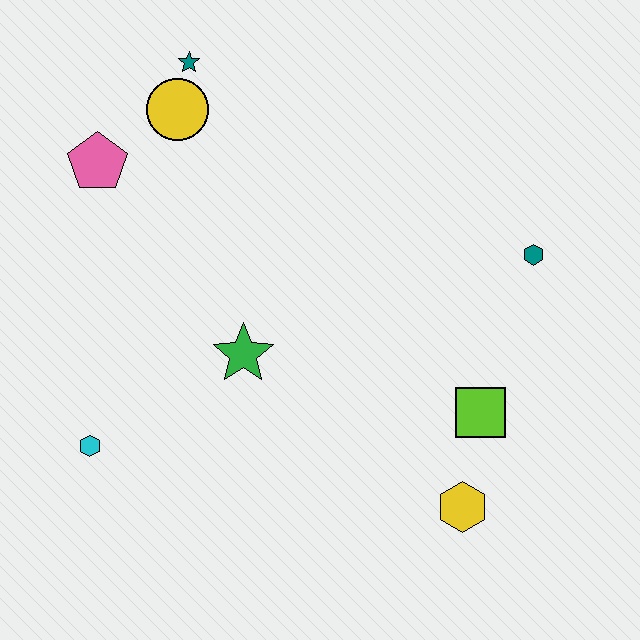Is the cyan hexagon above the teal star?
No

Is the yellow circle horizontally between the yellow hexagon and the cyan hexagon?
Yes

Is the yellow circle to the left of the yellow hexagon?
Yes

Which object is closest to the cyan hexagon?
The green star is closest to the cyan hexagon.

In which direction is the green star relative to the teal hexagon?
The green star is to the left of the teal hexagon.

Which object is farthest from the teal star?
The yellow hexagon is farthest from the teal star.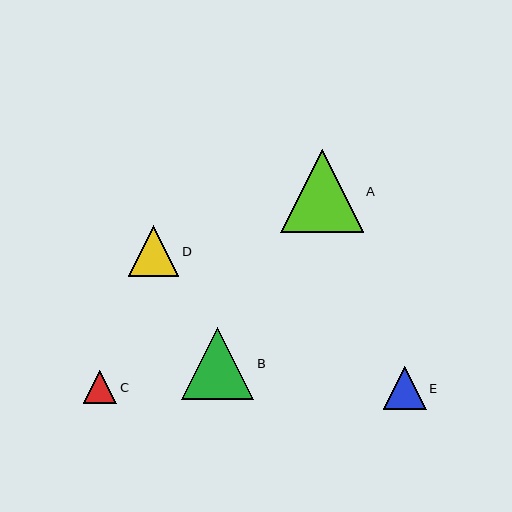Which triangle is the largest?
Triangle A is the largest with a size of approximately 83 pixels.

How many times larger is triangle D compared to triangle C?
Triangle D is approximately 1.5 times the size of triangle C.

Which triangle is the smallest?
Triangle C is the smallest with a size of approximately 33 pixels.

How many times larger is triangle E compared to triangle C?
Triangle E is approximately 1.3 times the size of triangle C.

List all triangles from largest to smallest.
From largest to smallest: A, B, D, E, C.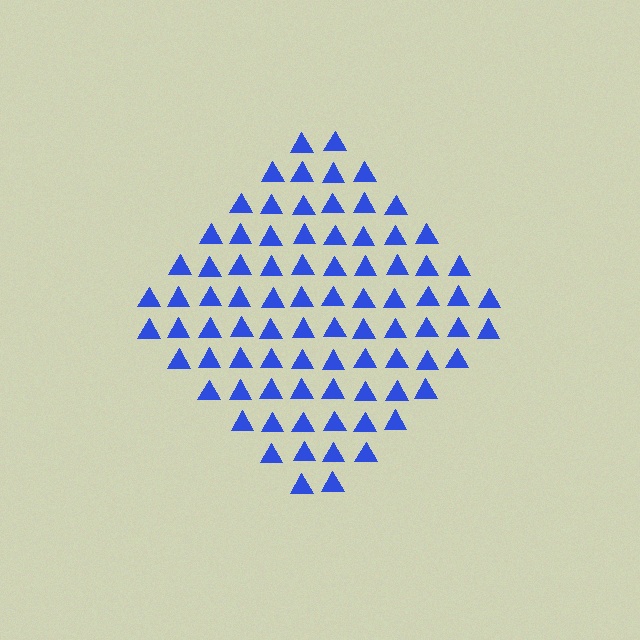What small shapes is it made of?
It is made of small triangles.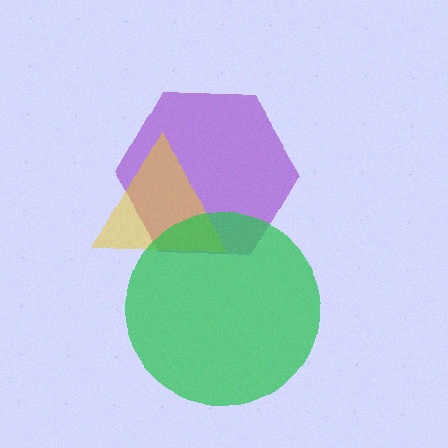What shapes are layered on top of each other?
The layered shapes are: a purple hexagon, a yellow triangle, a green circle.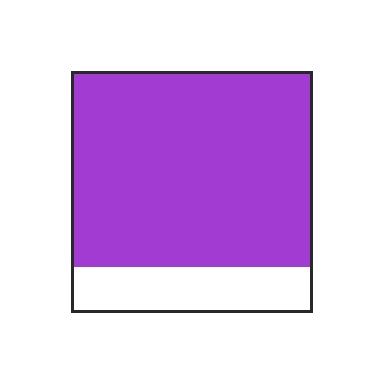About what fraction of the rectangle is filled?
About four fifths (4/5).